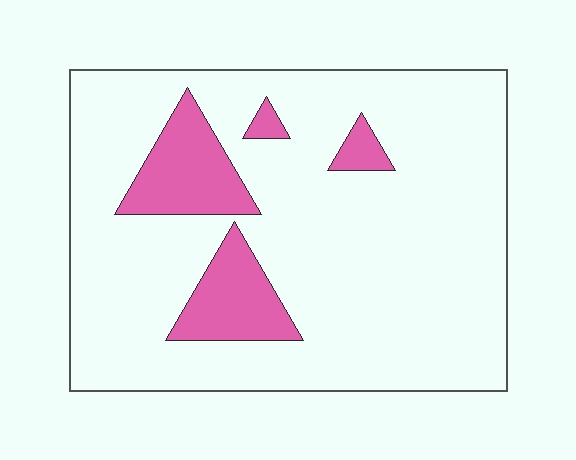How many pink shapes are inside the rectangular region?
4.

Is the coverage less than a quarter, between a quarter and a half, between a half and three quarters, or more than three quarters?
Less than a quarter.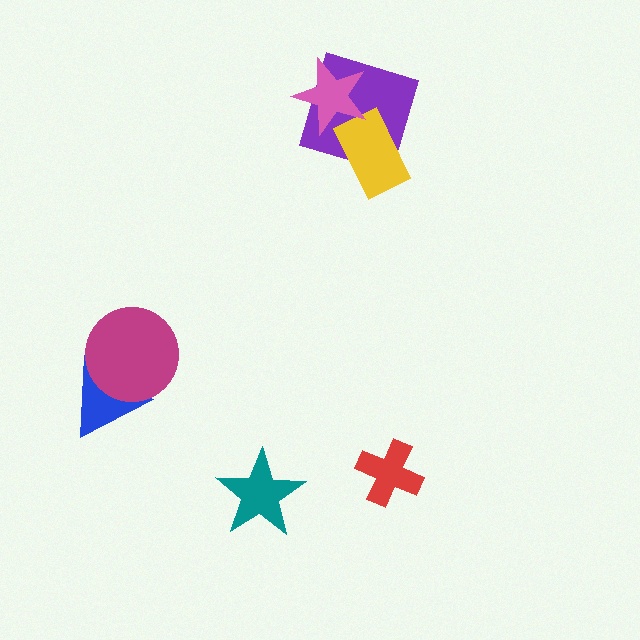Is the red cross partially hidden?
No, no other shape covers it.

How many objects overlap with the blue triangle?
1 object overlaps with the blue triangle.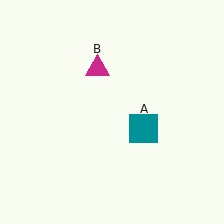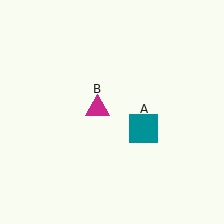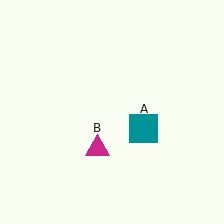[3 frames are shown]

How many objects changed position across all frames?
1 object changed position: magenta triangle (object B).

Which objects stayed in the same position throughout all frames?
Teal square (object A) remained stationary.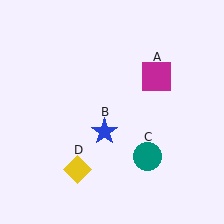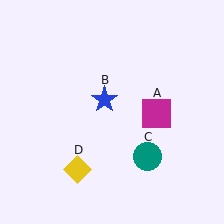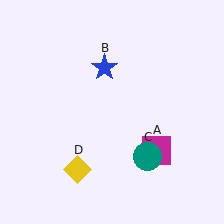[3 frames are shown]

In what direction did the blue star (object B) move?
The blue star (object B) moved up.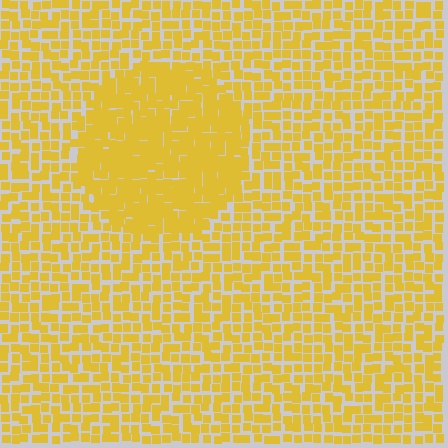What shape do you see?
I see a circle.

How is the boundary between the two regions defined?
The boundary is defined by a change in element density (approximately 1.7x ratio). All elements are the same color, size, and shape.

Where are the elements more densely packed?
The elements are more densely packed inside the circle boundary.